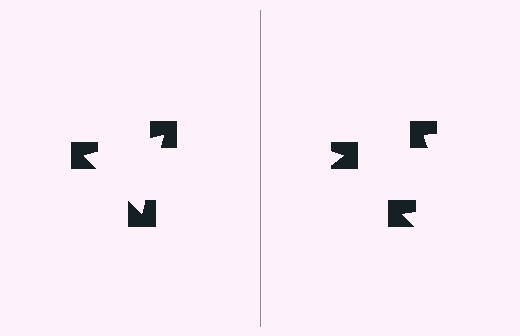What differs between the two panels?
The notched squares are positioned identically on both sides; only the wedge orientations differ. On the left they align to a triangle; on the right they are misaligned.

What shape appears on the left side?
An illusory triangle.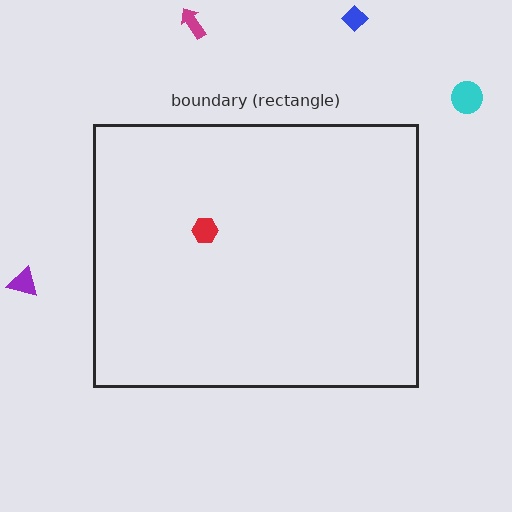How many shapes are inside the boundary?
1 inside, 4 outside.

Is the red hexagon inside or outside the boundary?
Inside.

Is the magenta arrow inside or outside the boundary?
Outside.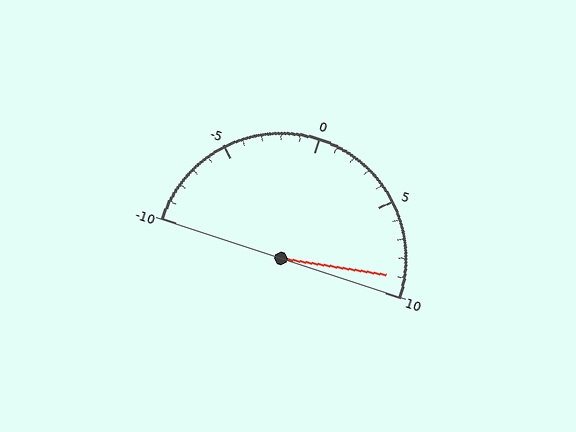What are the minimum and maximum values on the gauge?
The gauge ranges from -10 to 10.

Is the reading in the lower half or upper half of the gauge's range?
The reading is in the upper half of the range (-10 to 10).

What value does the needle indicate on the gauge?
The needle indicates approximately 9.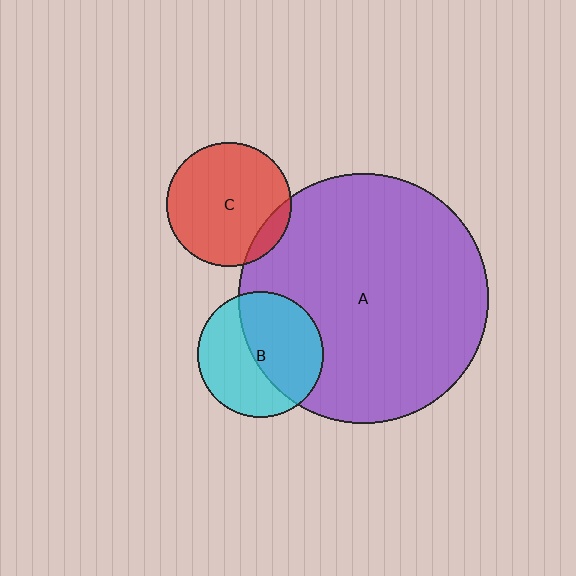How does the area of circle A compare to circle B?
Approximately 3.9 times.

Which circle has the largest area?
Circle A (purple).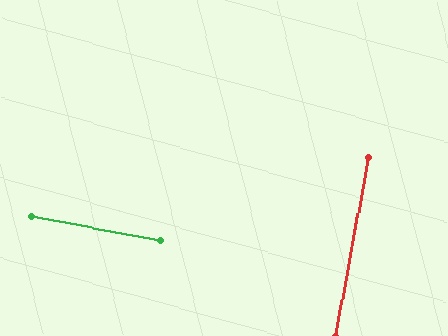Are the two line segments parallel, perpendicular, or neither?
Perpendicular — they meet at approximately 90°.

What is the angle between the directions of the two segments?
Approximately 90 degrees.